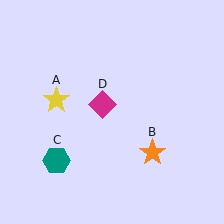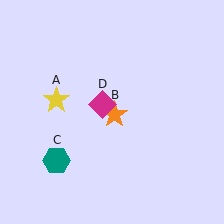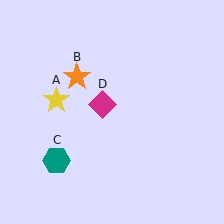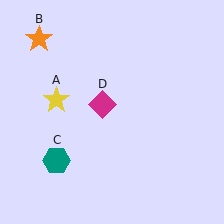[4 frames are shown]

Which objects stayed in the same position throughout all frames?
Yellow star (object A) and teal hexagon (object C) and magenta diamond (object D) remained stationary.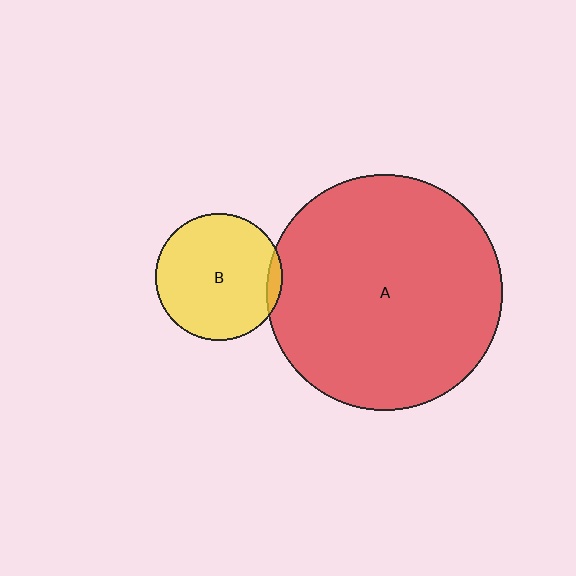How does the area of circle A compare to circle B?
Approximately 3.4 times.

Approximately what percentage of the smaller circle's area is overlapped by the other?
Approximately 5%.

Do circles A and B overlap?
Yes.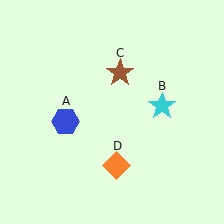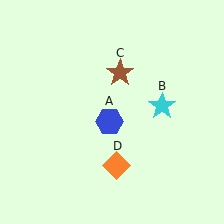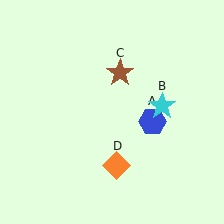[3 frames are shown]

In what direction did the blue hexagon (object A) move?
The blue hexagon (object A) moved right.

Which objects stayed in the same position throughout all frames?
Cyan star (object B) and brown star (object C) and orange diamond (object D) remained stationary.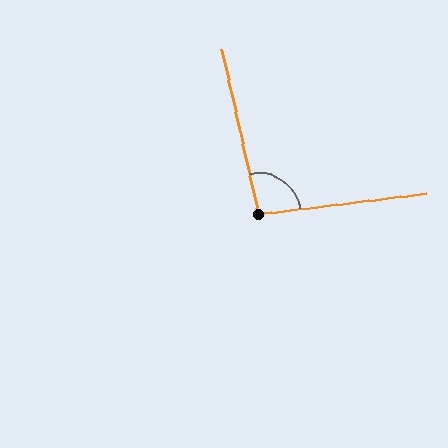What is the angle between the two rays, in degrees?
Approximately 96 degrees.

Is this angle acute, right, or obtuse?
It is obtuse.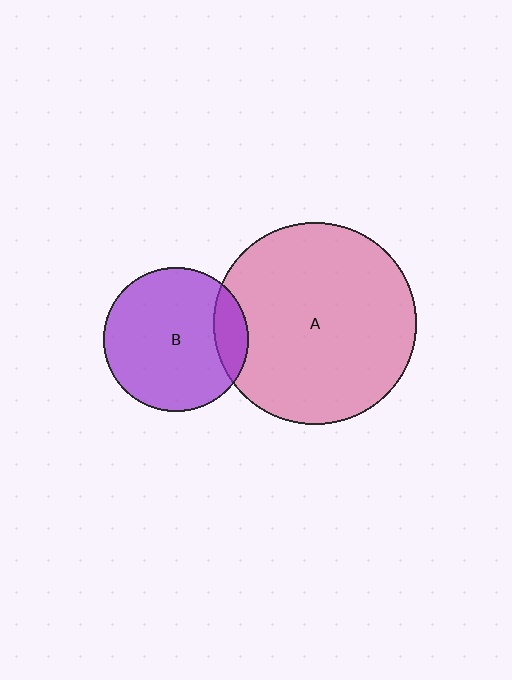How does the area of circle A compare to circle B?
Approximately 2.0 times.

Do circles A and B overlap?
Yes.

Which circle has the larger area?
Circle A (pink).